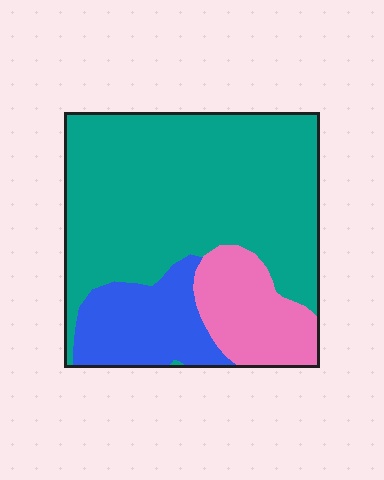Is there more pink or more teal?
Teal.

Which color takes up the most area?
Teal, at roughly 65%.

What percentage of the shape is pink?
Pink covers roughly 15% of the shape.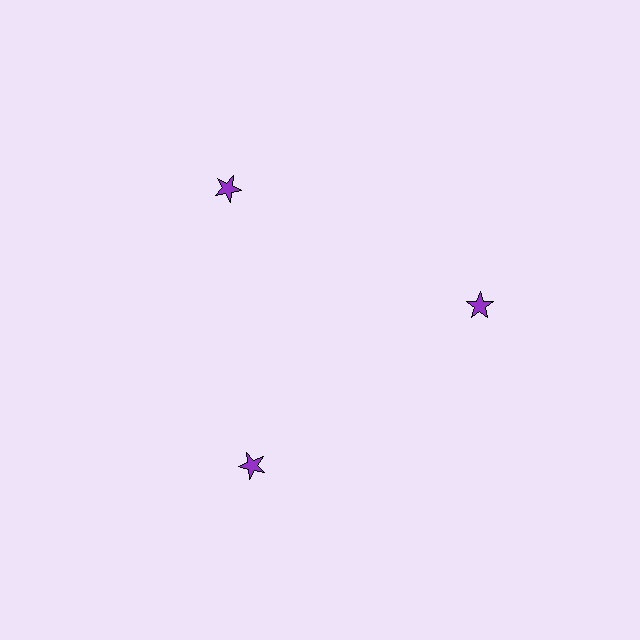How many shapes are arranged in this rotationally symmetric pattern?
There are 3 shapes, arranged in 3 groups of 1.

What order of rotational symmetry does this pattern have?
This pattern has 3-fold rotational symmetry.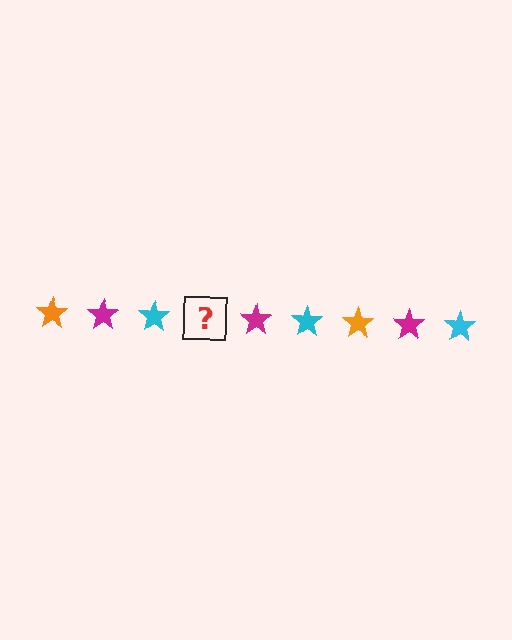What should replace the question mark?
The question mark should be replaced with an orange star.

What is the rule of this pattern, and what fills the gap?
The rule is that the pattern cycles through orange, magenta, cyan stars. The gap should be filled with an orange star.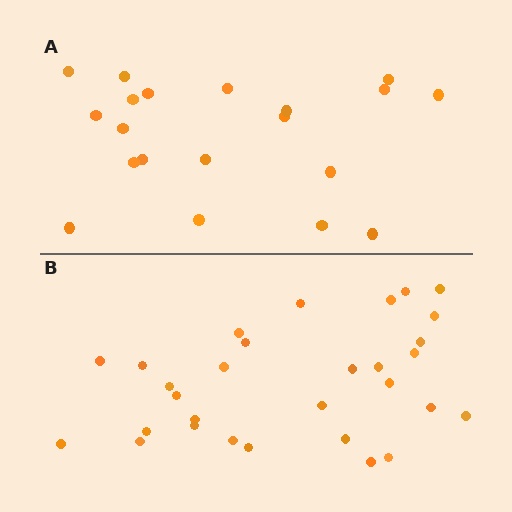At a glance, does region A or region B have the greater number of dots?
Region B (the bottom region) has more dots.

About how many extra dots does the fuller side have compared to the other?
Region B has roughly 10 or so more dots than region A.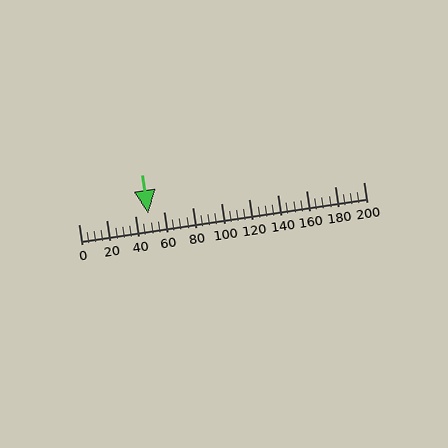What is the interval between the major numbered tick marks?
The major tick marks are spaced 20 units apart.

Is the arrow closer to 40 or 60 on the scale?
The arrow is closer to 40.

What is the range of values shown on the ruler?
The ruler shows values from 0 to 200.